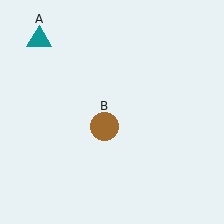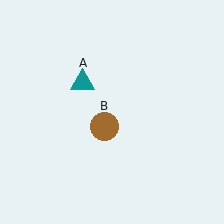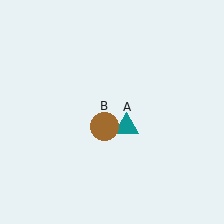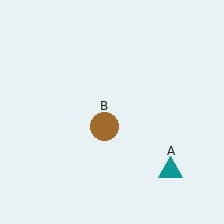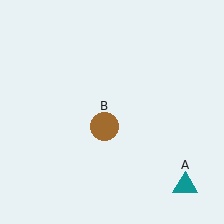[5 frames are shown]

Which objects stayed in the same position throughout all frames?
Brown circle (object B) remained stationary.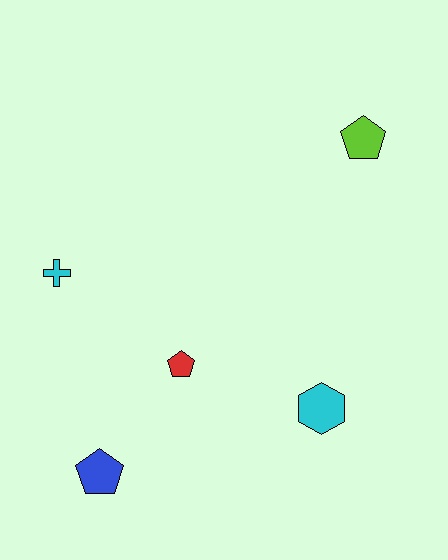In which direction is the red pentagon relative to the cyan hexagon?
The red pentagon is to the left of the cyan hexagon.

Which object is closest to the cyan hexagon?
The red pentagon is closest to the cyan hexagon.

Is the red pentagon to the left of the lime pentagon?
Yes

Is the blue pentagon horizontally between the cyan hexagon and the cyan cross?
Yes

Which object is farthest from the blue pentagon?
The lime pentagon is farthest from the blue pentagon.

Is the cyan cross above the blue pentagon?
Yes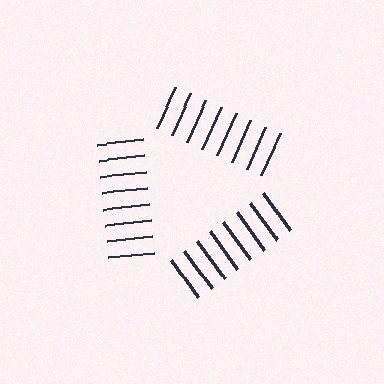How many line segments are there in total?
24 — 8 along each of the 3 edges.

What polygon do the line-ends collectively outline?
An illusory triangle — the line segments terminate on its edges but no continuous stroke is drawn.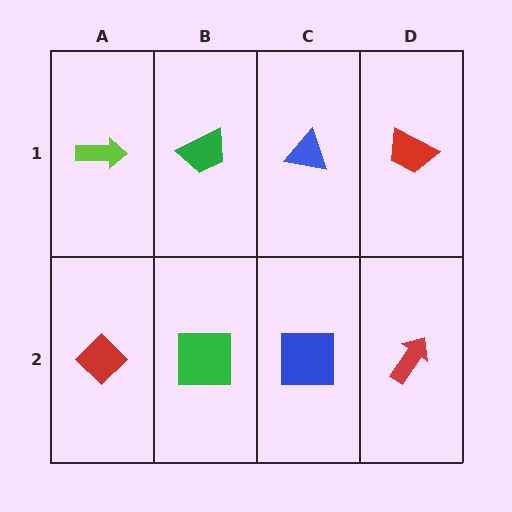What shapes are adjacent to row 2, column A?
A lime arrow (row 1, column A), a green square (row 2, column B).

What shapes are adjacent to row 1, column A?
A red diamond (row 2, column A), a green trapezoid (row 1, column B).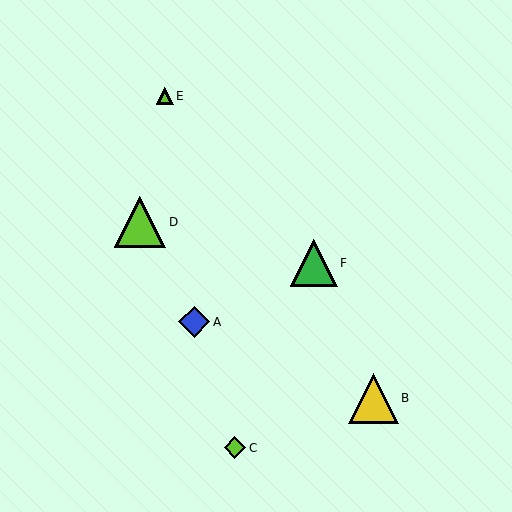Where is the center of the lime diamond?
The center of the lime diamond is at (235, 448).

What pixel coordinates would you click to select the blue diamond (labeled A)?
Click at (194, 322) to select the blue diamond A.